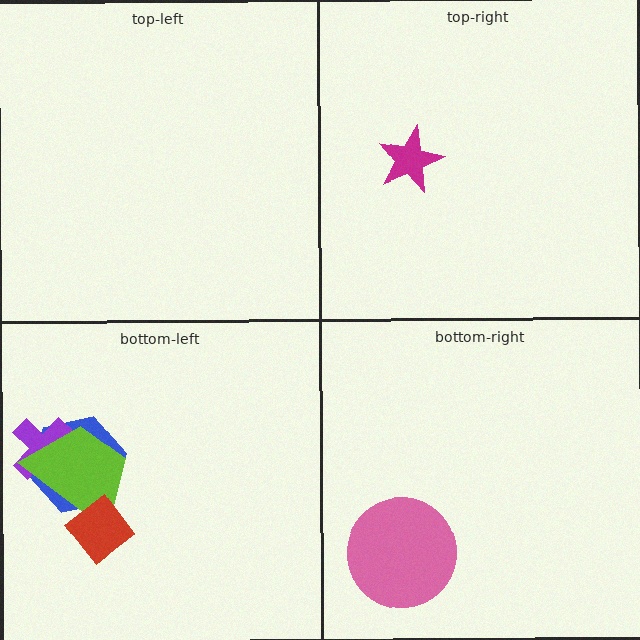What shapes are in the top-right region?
The magenta star.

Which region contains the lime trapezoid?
The bottom-left region.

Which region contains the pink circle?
The bottom-right region.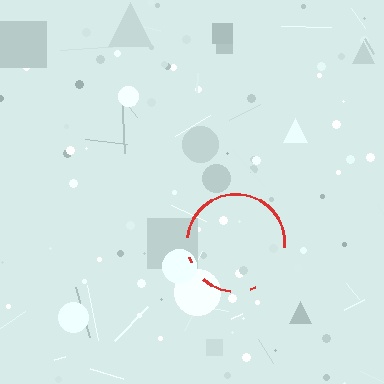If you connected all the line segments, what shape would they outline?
They would outline a circle.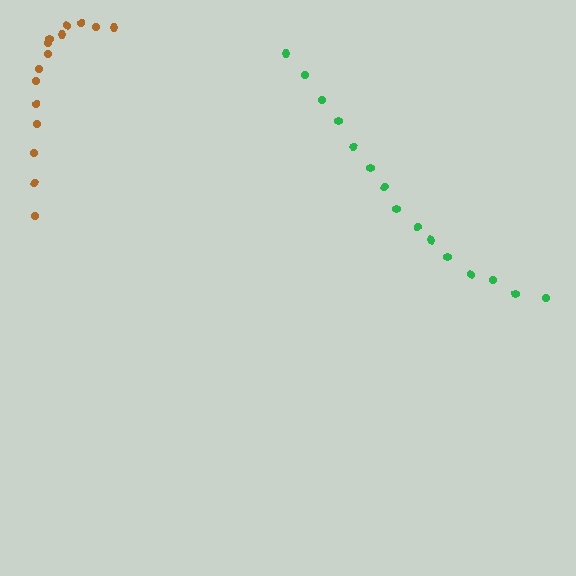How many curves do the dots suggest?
There are 2 distinct paths.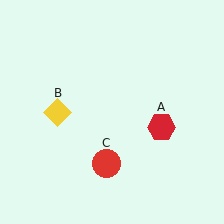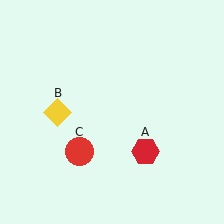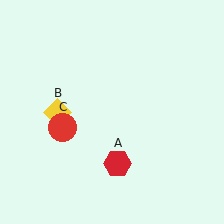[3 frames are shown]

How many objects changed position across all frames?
2 objects changed position: red hexagon (object A), red circle (object C).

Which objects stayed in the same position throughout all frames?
Yellow diamond (object B) remained stationary.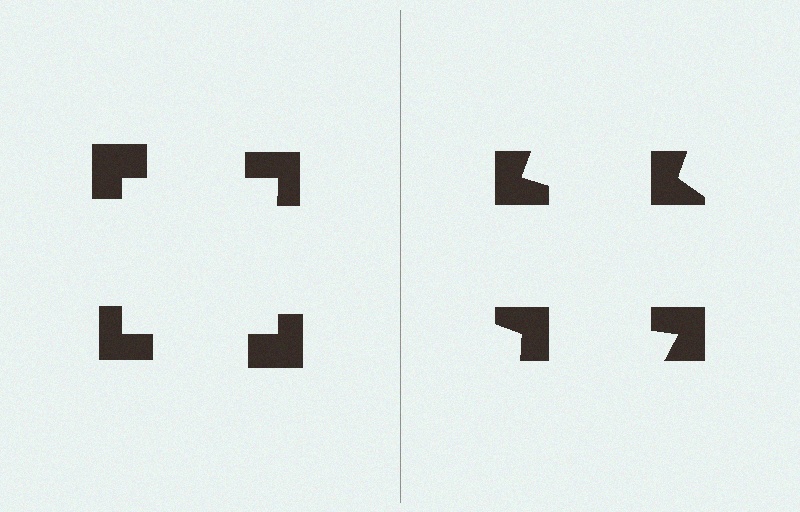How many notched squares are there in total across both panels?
8 — 4 on each side.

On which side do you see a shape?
An illusory square appears on the left side. On the right side the wedge cuts are rotated, so no coherent shape forms.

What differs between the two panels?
The notched squares are positioned identically on both sides; only the wedge orientations differ. On the left they align to a square; on the right they are misaligned.